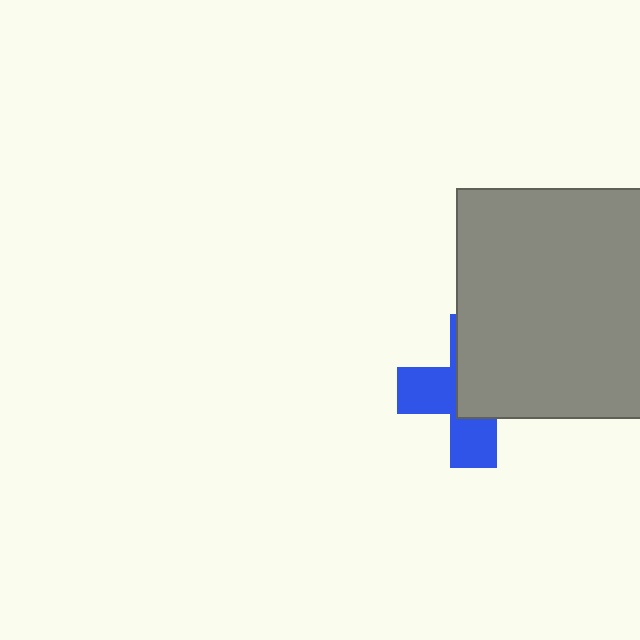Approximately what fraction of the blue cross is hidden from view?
Roughly 57% of the blue cross is hidden behind the gray square.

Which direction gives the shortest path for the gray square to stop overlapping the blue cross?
Moving toward the upper-right gives the shortest separation.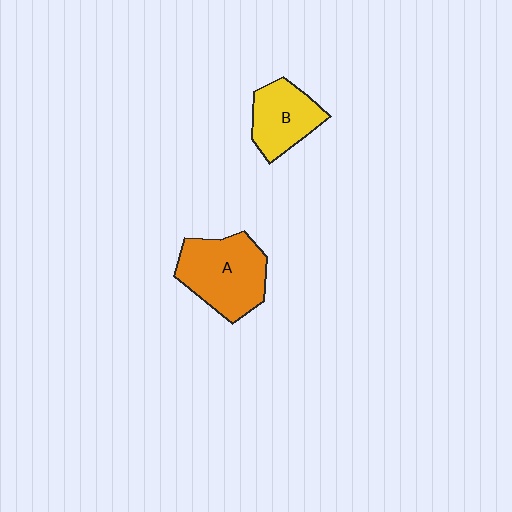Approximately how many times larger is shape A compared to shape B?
Approximately 1.4 times.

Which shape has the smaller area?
Shape B (yellow).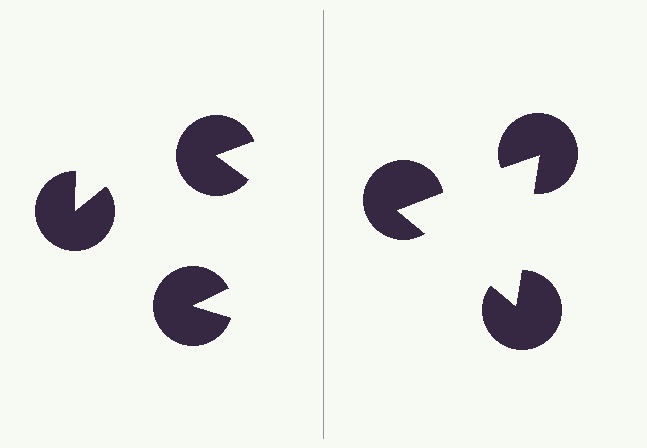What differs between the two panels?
The pac-man discs are positioned identically on both sides; only the wedge orientations differ. On the right they align to a triangle; on the left they are misaligned.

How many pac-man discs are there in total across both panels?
6 — 3 on each side.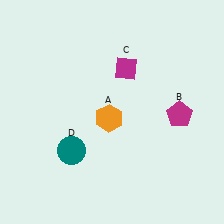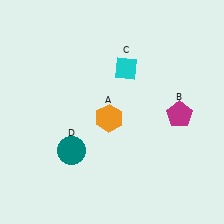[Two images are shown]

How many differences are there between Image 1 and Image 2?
There is 1 difference between the two images.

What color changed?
The diamond (C) changed from magenta in Image 1 to cyan in Image 2.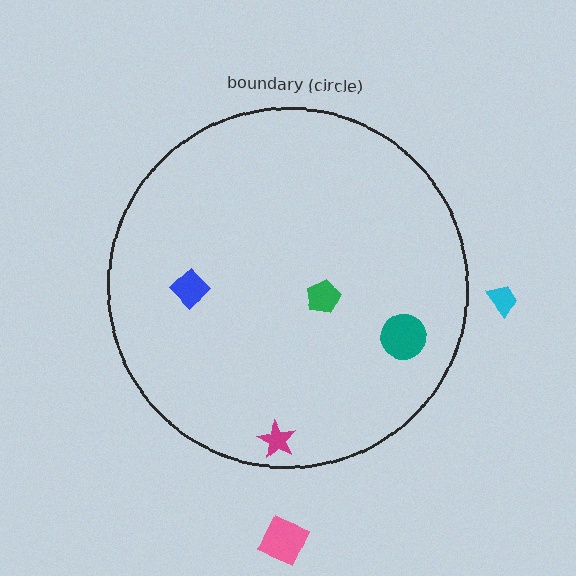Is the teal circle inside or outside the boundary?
Inside.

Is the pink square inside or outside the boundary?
Outside.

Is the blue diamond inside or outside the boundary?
Inside.